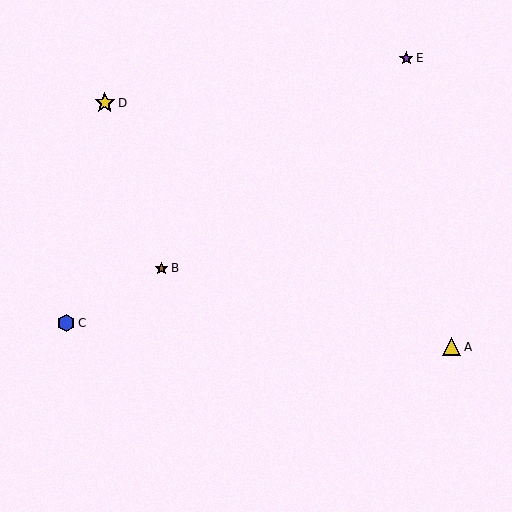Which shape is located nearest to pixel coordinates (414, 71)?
The purple star (labeled E) at (406, 58) is nearest to that location.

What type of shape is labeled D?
Shape D is a yellow star.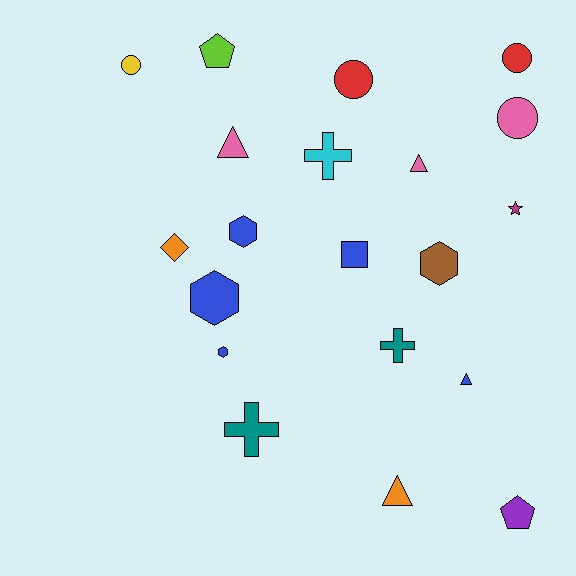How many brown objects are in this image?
There is 1 brown object.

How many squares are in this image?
There is 1 square.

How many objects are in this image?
There are 20 objects.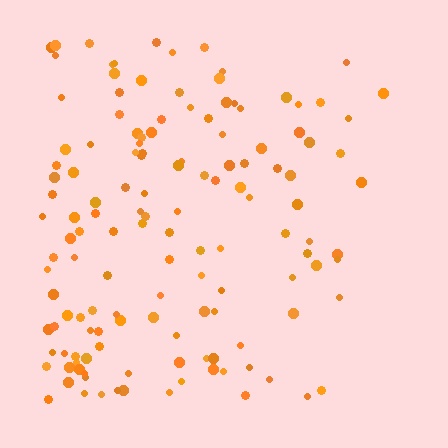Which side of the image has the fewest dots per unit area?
The right.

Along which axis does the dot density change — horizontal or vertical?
Horizontal.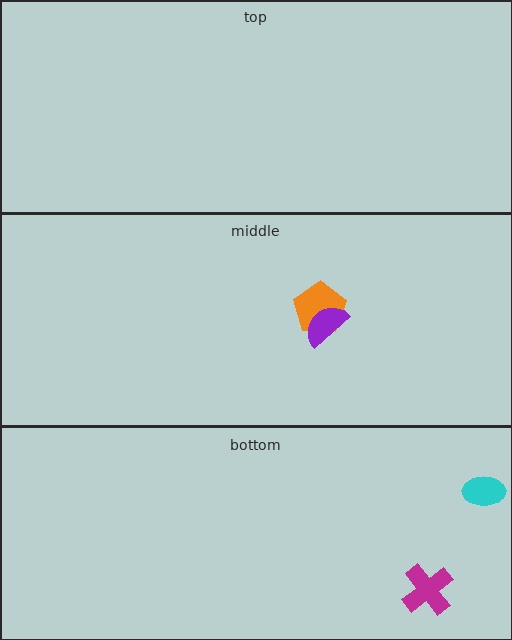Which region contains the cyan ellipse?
The bottom region.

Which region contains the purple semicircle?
The middle region.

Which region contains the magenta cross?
The bottom region.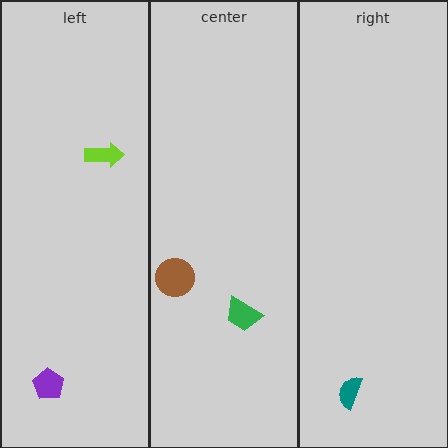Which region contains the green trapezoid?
The center region.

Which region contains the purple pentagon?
The left region.